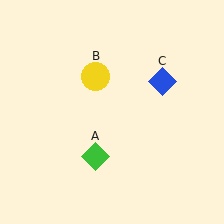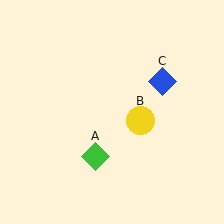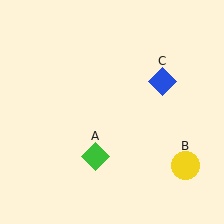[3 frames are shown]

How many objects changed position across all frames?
1 object changed position: yellow circle (object B).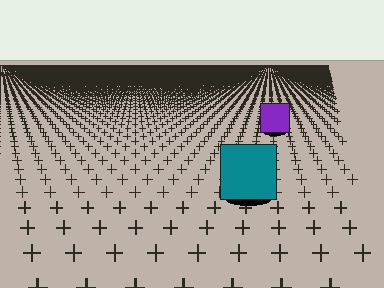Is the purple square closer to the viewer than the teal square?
No. The teal square is closer — you can tell from the texture gradient: the ground texture is coarser near it.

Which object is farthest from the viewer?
The purple square is farthest from the viewer. It appears smaller and the ground texture around it is denser.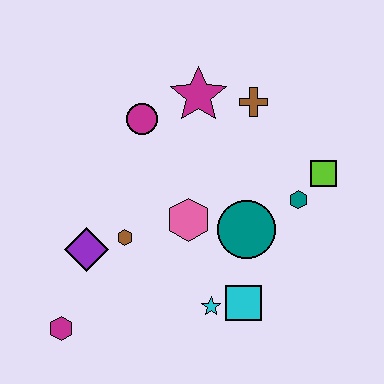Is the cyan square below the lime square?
Yes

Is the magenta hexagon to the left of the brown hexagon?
Yes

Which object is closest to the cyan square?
The cyan star is closest to the cyan square.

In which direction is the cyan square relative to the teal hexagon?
The cyan square is below the teal hexagon.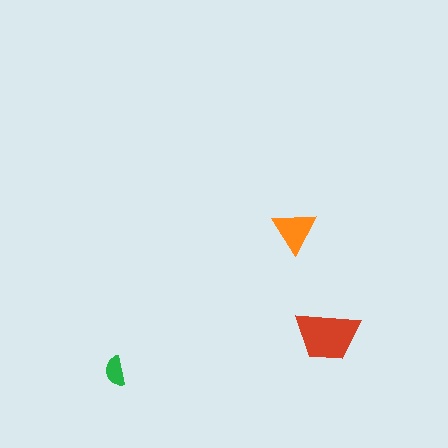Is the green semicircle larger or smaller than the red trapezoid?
Smaller.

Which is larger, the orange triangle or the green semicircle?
The orange triangle.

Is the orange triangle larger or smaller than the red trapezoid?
Smaller.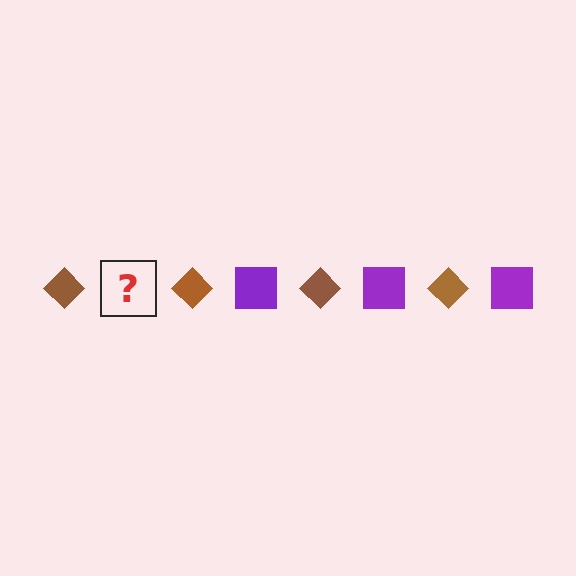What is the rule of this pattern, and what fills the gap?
The rule is that the pattern alternates between brown diamond and purple square. The gap should be filled with a purple square.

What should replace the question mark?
The question mark should be replaced with a purple square.